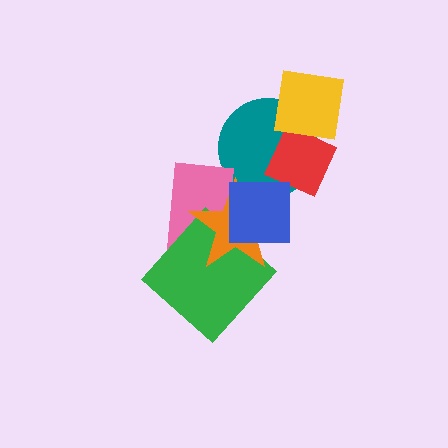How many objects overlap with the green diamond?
2 objects overlap with the green diamond.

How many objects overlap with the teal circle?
4 objects overlap with the teal circle.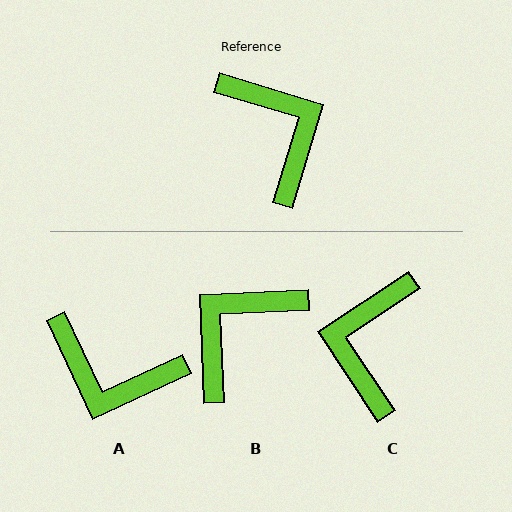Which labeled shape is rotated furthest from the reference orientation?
C, about 140 degrees away.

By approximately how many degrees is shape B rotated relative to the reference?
Approximately 109 degrees counter-clockwise.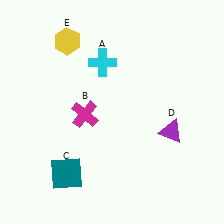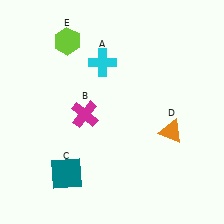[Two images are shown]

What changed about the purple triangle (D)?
In Image 1, D is purple. In Image 2, it changed to orange.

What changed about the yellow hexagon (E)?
In Image 1, E is yellow. In Image 2, it changed to lime.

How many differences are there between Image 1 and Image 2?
There are 2 differences between the two images.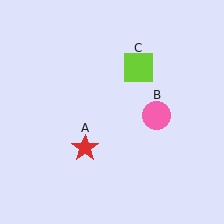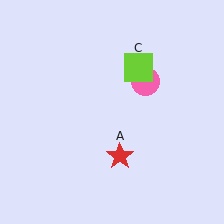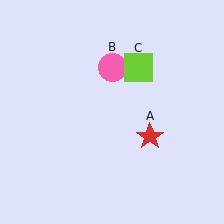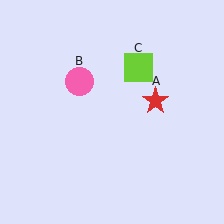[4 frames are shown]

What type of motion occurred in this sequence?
The red star (object A), pink circle (object B) rotated counterclockwise around the center of the scene.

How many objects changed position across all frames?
2 objects changed position: red star (object A), pink circle (object B).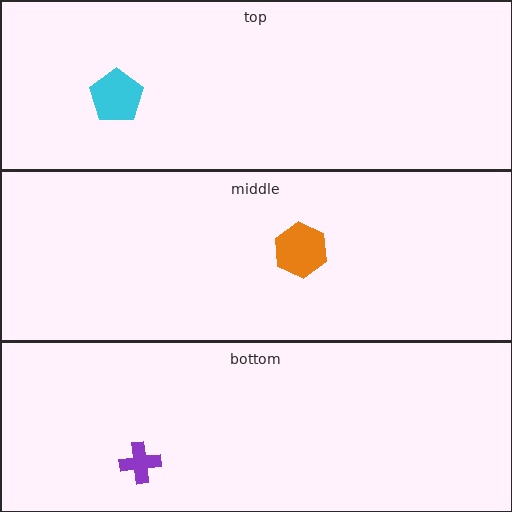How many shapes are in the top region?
1.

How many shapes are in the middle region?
1.